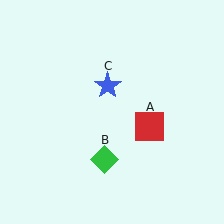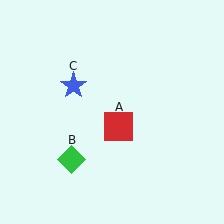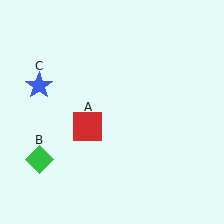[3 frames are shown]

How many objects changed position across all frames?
3 objects changed position: red square (object A), green diamond (object B), blue star (object C).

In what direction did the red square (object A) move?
The red square (object A) moved left.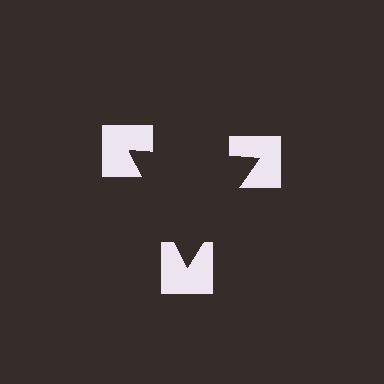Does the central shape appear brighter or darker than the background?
It typically appears slightly darker than the background, even though no actual brightness change is drawn.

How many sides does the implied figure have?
3 sides.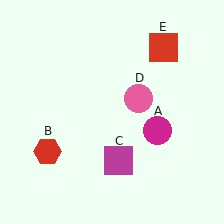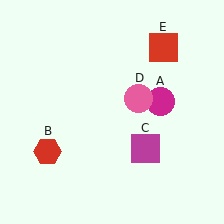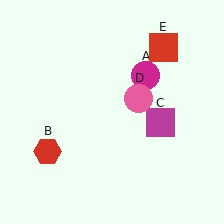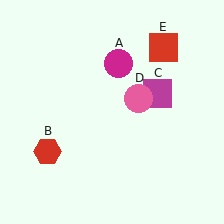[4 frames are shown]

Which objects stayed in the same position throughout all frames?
Red hexagon (object B) and pink circle (object D) and red square (object E) remained stationary.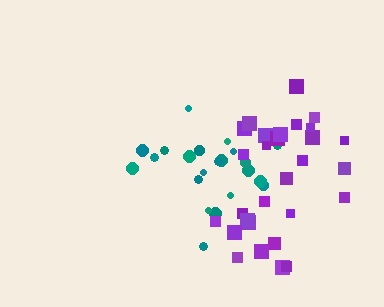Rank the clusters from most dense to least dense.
teal, purple.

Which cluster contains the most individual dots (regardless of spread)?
Purple (29).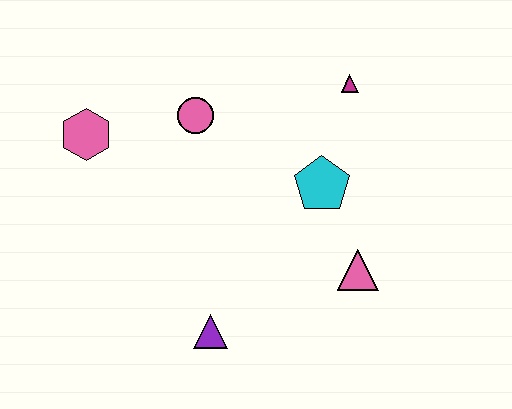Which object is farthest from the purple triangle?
The magenta triangle is farthest from the purple triangle.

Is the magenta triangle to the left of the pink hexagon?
No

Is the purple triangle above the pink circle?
No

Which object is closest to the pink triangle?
The cyan pentagon is closest to the pink triangle.